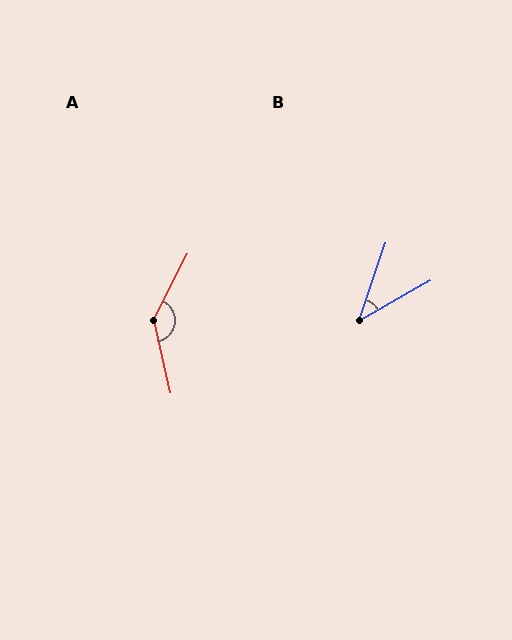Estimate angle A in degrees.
Approximately 140 degrees.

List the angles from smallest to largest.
B (42°), A (140°).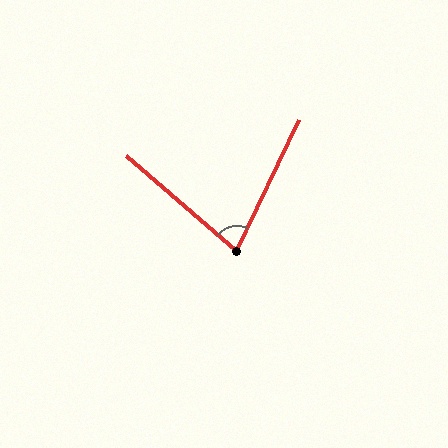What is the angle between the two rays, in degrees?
Approximately 74 degrees.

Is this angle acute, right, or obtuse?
It is acute.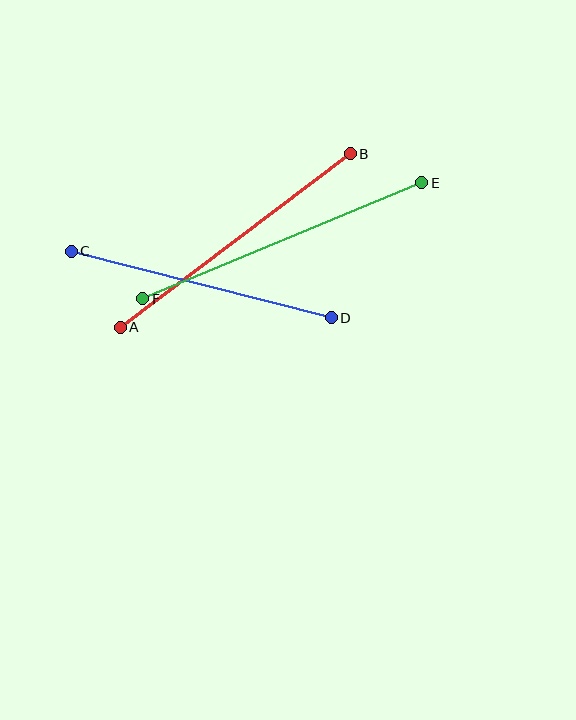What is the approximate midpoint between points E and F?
The midpoint is at approximately (282, 241) pixels.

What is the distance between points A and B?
The distance is approximately 288 pixels.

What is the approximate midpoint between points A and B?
The midpoint is at approximately (235, 241) pixels.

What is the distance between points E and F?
The distance is approximately 302 pixels.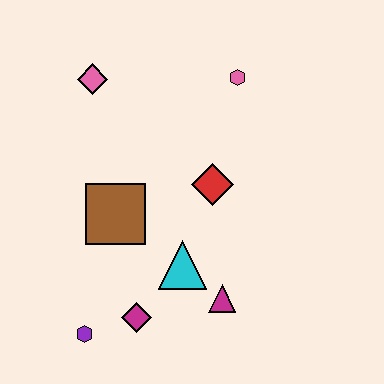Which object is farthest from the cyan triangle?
The pink diamond is farthest from the cyan triangle.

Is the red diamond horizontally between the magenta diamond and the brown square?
No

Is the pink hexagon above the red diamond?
Yes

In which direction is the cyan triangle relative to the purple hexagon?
The cyan triangle is to the right of the purple hexagon.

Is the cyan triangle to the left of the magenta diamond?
No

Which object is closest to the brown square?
The cyan triangle is closest to the brown square.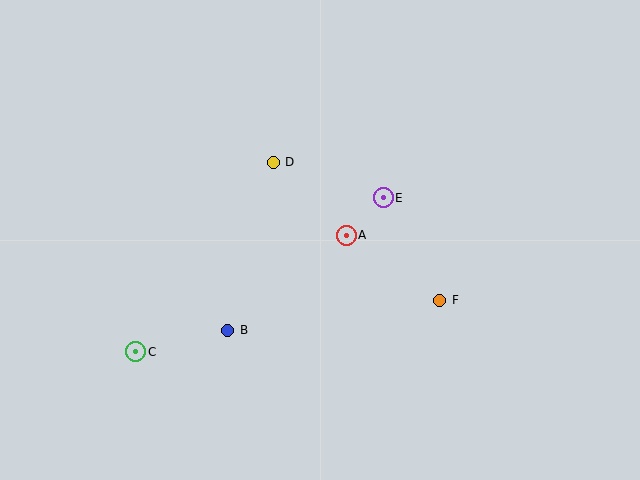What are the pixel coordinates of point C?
Point C is at (136, 352).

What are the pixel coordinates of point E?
Point E is at (383, 198).